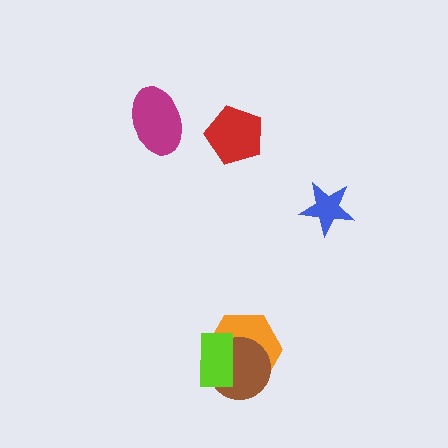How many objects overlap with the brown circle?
2 objects overlap with the brown circle.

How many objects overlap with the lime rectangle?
2 objects overlap with the lime rectangle.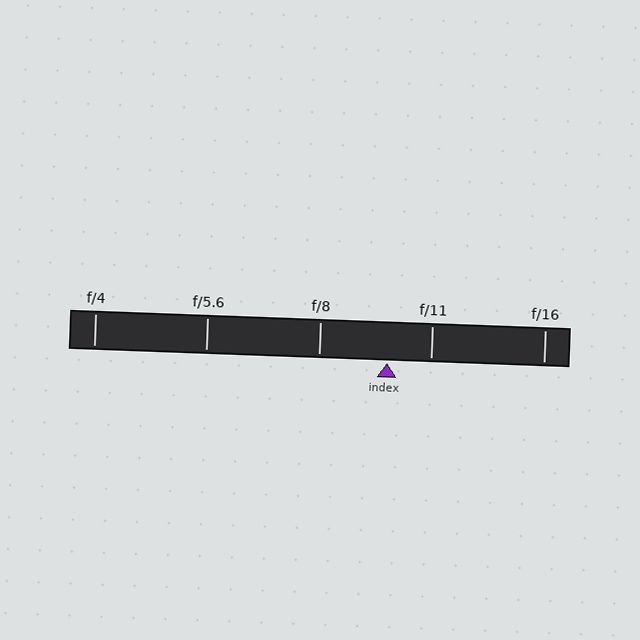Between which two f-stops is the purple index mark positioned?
The index mark is between f/8 and f/11.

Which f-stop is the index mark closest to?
The index mark is closest to f/11.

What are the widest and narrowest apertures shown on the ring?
The widest aperture shown is f/4 and the narrowest is f/16.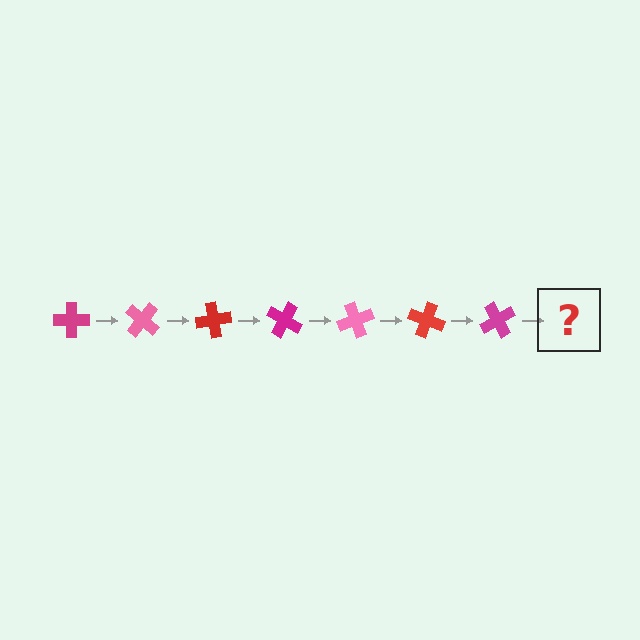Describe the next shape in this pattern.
It should be a pink cross, rotated 280 degrees from the start.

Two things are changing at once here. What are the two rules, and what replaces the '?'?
The two rules are that it rotates 40 degrees each step and the color cycles through magenta, pink, and red. The '?' should be a pink cross, rotated 280 degrees from the start.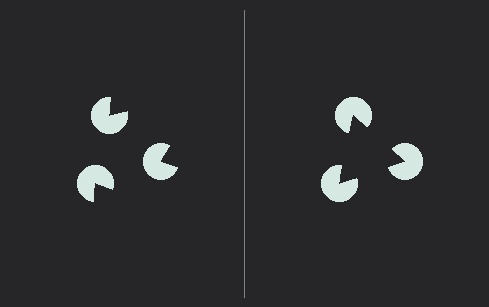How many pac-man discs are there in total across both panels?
6 — 3 on each side.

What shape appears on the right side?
An illusory triangle.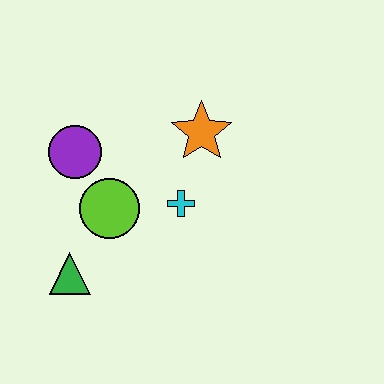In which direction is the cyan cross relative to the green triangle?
The cyan cross is to the right of the green triangle.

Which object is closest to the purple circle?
The lime circle is closest to the purple circle.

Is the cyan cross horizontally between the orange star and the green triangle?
Yes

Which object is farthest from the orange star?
The green triangle is farthest from the orange star.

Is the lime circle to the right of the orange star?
No